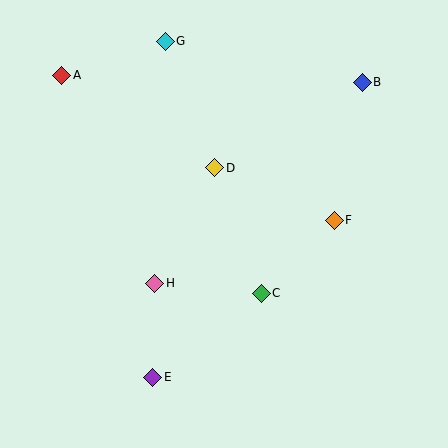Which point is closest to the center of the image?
Point D at (215, 168) is closest to the center.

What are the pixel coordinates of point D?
Point D is at (215, 168).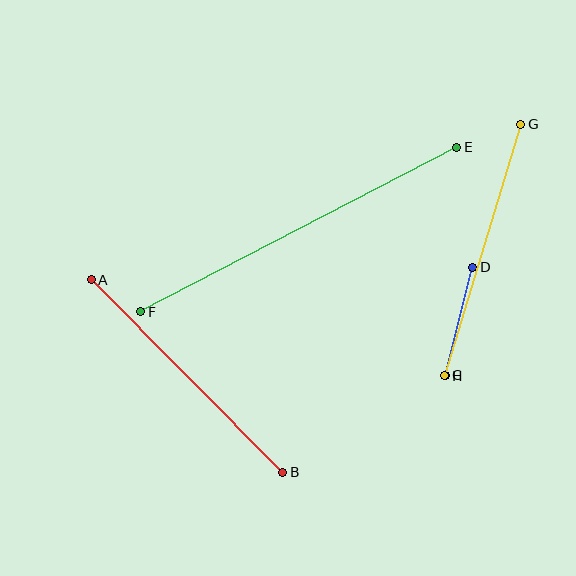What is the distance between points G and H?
The distance is approximately 263 pixels.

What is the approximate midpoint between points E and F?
The midpoint is at approximately (299, 229) pixels.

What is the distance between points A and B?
The distance is approximately 271 pixels.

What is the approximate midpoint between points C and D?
The midpoint is at approximately (459, 321) pixels.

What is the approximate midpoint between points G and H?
The midpoint is at approximately (483, 250) pixels.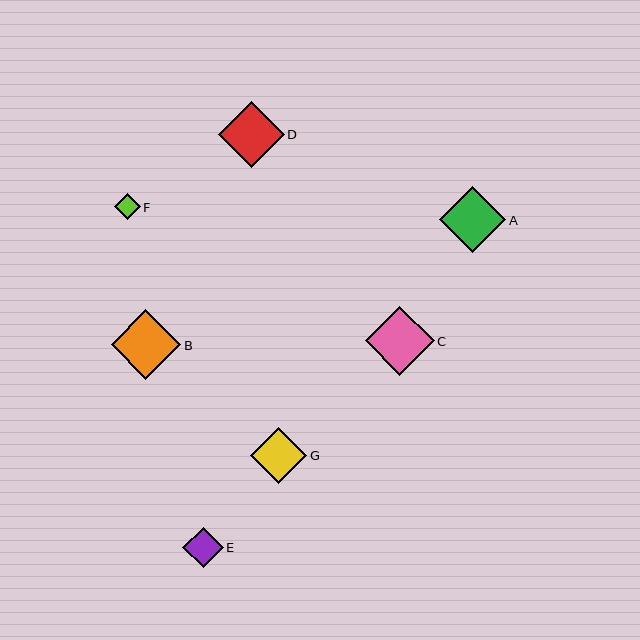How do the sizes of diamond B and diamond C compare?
Diamond B and diamond C are approximately the same size.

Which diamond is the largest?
Diamond B is the largest with a size of approximately 70 pixels.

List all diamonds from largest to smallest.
From largest to smallest: B, C, A, D, G, E, F.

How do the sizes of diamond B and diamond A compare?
Diamond B and diamond A are approximately the same size.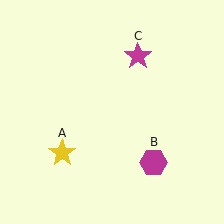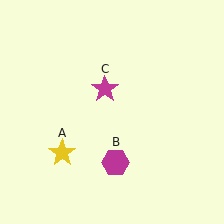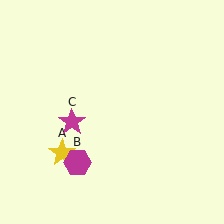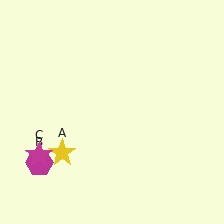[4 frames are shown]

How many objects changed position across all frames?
2 objects changed position: magenta hexagon (object B), magenta star (object C).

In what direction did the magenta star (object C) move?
The magenta star (object C) moved down and to the left.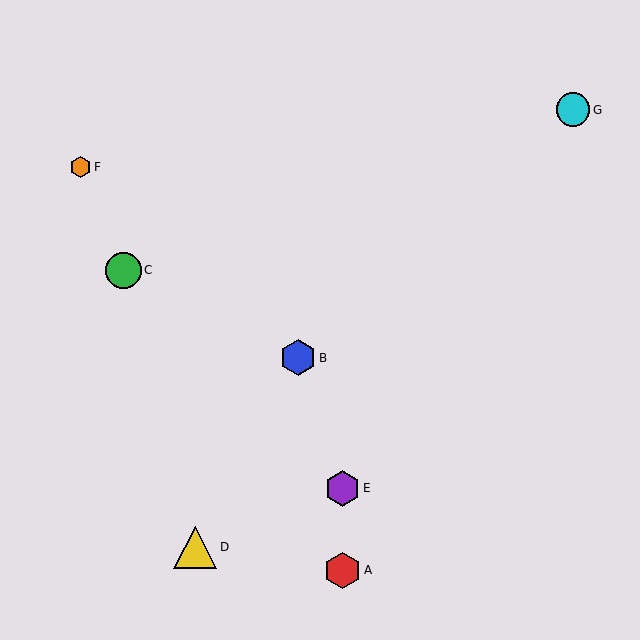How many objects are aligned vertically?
2 objects (A, E) are aligned vertically.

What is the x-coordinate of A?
Object A is at x≈343.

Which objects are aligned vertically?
Objects A, E are aligned vertically.